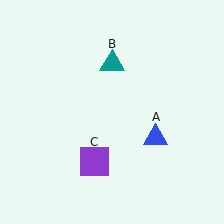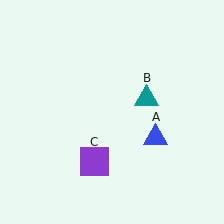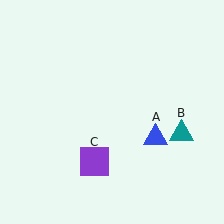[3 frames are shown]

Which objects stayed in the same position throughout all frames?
Blue triangle (object A) and purple square (object C) remained stationary.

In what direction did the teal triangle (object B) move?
The teal triangle (object B) moved down and to the right.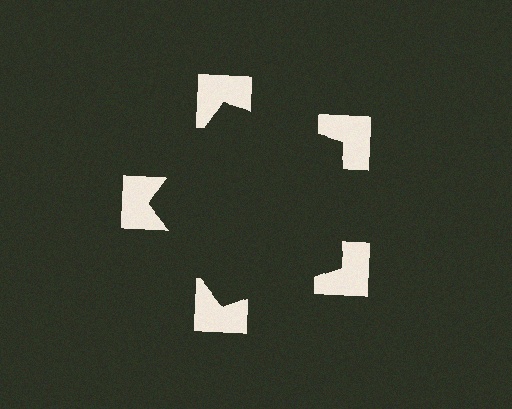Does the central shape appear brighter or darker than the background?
It typically appears slightly darker than the background, even though no actual brightness change is drawn.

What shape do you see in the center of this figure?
An illusory pentagon — its edges are inferred from the aligned wedge cuts in the notched squares, not physically drawn.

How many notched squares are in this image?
There are 5 — one at each vertex of the illusory pentagon.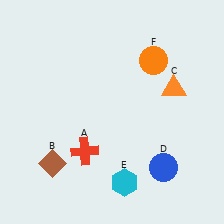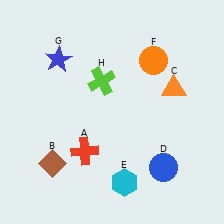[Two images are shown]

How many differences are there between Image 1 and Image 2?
There are 2 differences between the two images.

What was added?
A blue star (G), a lime cross (H) were added in Image 2.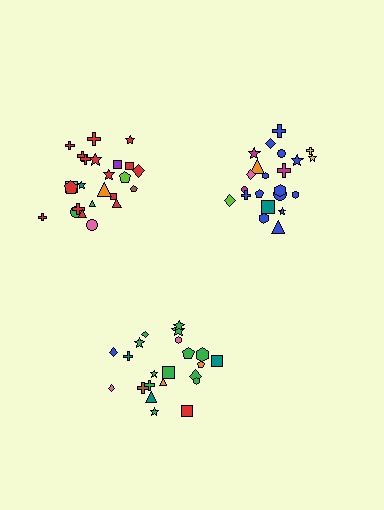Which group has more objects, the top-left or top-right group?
The top-left group.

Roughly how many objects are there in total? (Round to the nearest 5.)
Roughly 70 objects in total.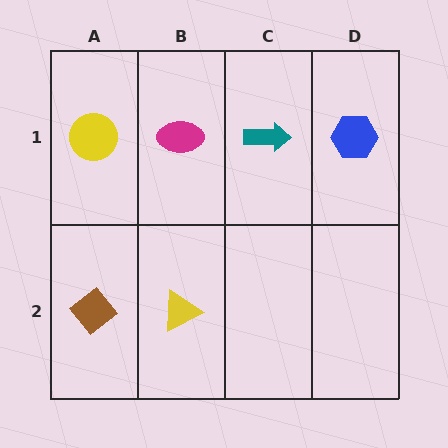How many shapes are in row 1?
4 shapes.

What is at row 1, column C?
A teal arrow.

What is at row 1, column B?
A magenta ellipse.